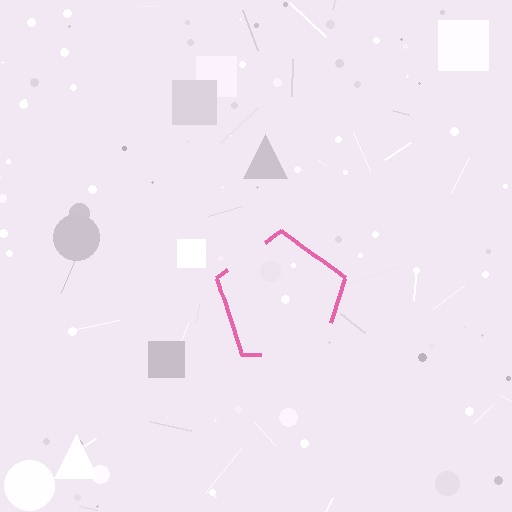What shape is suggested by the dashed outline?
The dashed outline suggests a pentagon.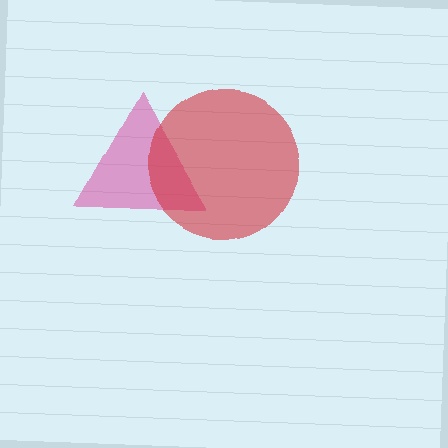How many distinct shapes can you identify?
There are 2 distinct shapes: a magenta triangle, a red circle.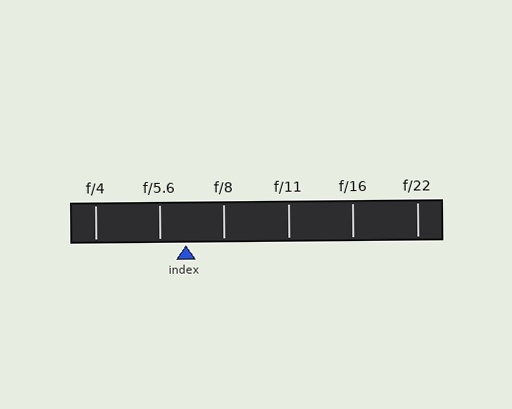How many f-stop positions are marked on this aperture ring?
There are 6 f-stop positions marked.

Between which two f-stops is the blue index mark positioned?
The index mark is between f/5.6 and f/8.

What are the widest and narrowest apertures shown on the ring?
The widest aperture shown is f/4 and the narrowest is f/22.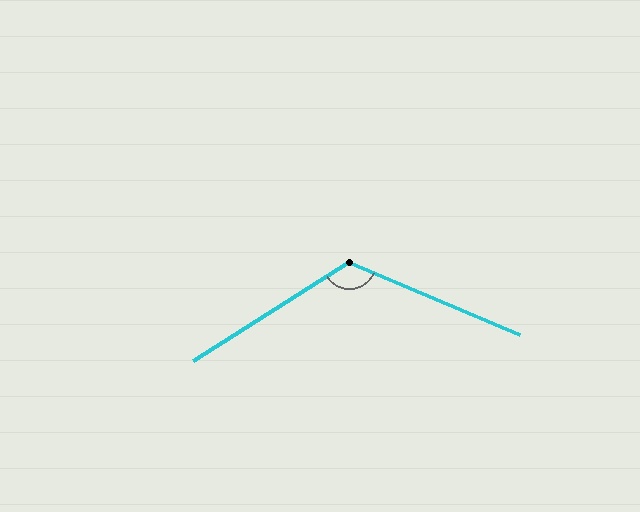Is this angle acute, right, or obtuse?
It is obtuse.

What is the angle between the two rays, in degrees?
Approximately 124 degrees.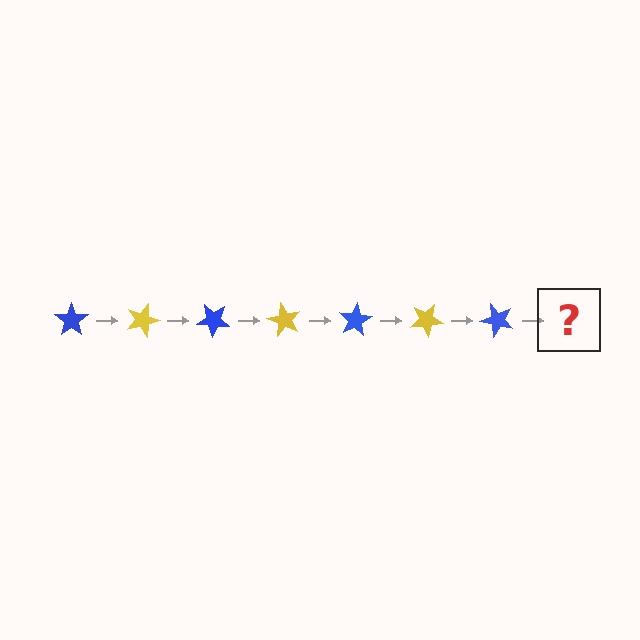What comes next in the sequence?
The next element should be a yellow star, rotated 140 degrees from the start.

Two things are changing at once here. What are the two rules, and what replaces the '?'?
The two rules are that it rotates 20 degrees each step and the color cycles through blue and yellow. The '?' should be a yellow star, rotated 140 degrees from the start.